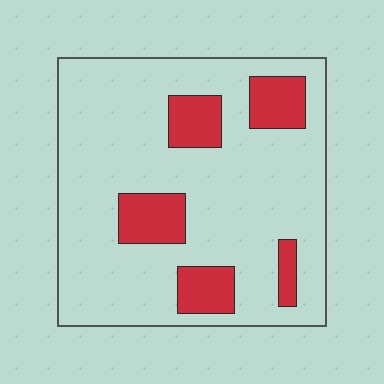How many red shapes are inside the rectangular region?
5.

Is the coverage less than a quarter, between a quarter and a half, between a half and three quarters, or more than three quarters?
Less than a quarter.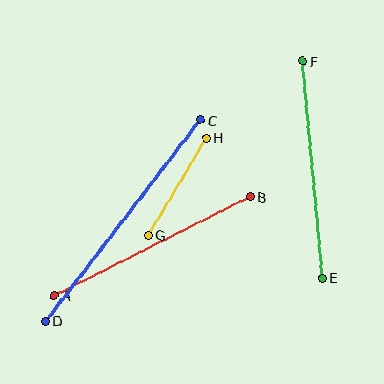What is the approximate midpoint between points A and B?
The midpoint is at approximately (152, 246) pixels.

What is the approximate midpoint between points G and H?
The midpoint is at approximately (177, 187) pixels.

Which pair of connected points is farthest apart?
Points C and D are farthest apart.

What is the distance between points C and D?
The distance is approximately 254 pixels.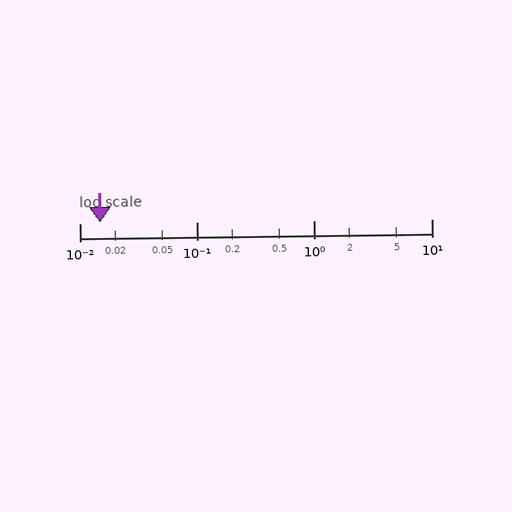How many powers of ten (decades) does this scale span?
The scale spans 3 decades, from 0.01 to 10.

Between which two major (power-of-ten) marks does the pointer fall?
The pointer is between 0.01 and 0.1.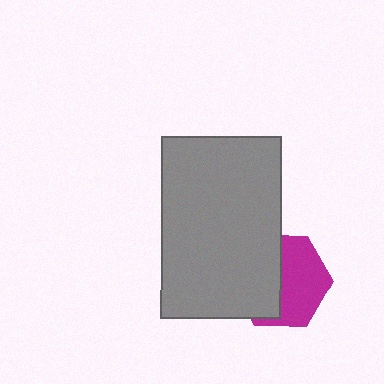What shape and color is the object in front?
The object in front is a gray rectangle.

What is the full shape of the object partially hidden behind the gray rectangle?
The partially hidden object is a magenta hexagon.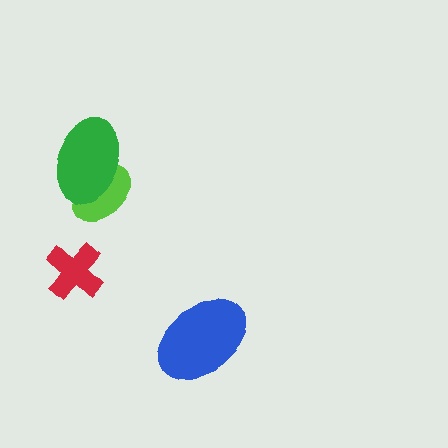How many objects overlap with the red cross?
0 objects overlap with the red cross.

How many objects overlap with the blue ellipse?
0 objects overlap with the blue ellipse.